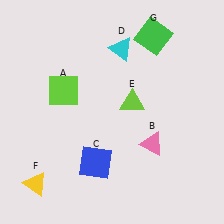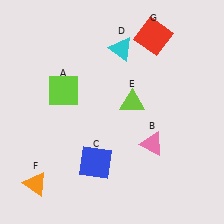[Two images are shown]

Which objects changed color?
F changed from yellow to orange. G changed from green to red.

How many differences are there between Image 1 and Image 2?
There are 2 differences between the two images.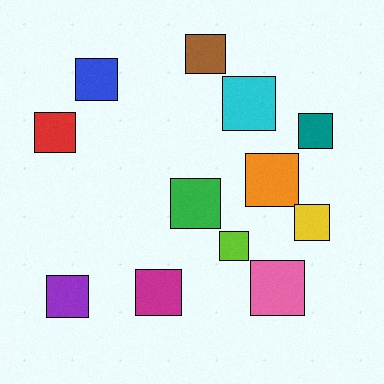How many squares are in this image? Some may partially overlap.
There are 12 squares.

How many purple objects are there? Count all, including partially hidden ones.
There is 1 purple object.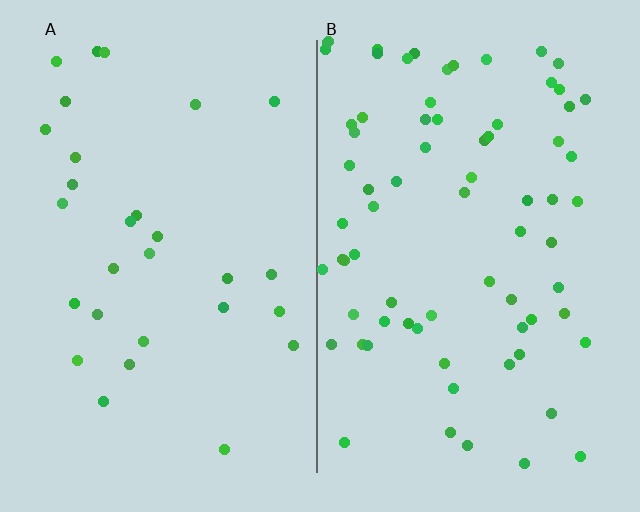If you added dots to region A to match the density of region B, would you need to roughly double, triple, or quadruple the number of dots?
Approximately triple.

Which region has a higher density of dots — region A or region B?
B (the right).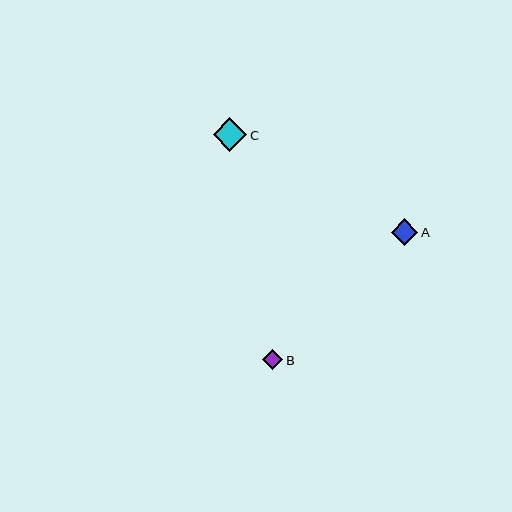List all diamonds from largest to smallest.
From largest to smallest: C, A, B.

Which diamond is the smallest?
Diamond B is the smallest with a size of approximately 20 pixels.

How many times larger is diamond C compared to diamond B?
Diamond C is approximately 1.7 times the size of diamond B.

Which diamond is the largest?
Diamond C is the largest with a size of approximately 34 pixels.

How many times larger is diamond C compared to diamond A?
Diamond C is approximately 1.3 times the size of diamond A.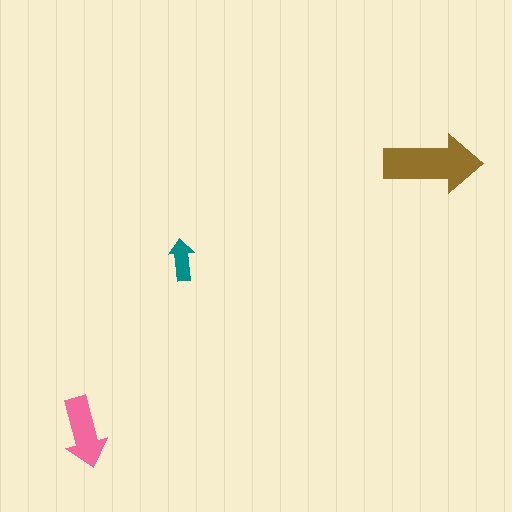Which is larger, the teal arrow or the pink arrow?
The pink one.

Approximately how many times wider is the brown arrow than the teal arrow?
About 2.5 times wider.